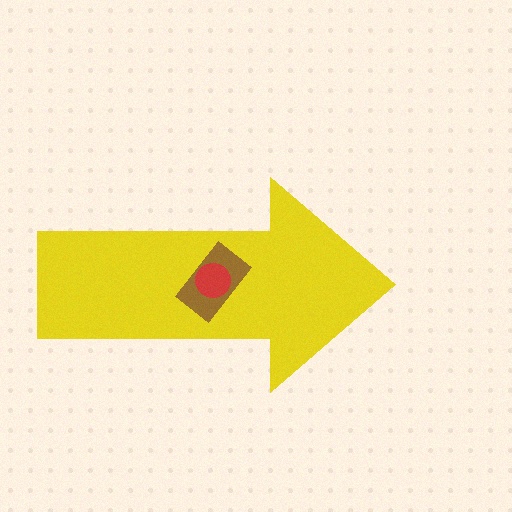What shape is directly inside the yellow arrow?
The brown rectangle.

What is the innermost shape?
The red circle.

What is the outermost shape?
The yellow arrow.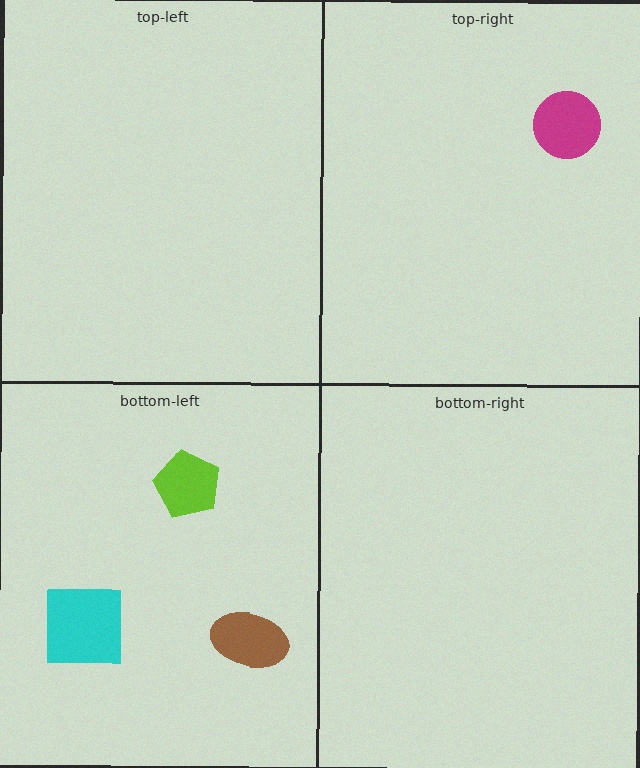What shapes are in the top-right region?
The magenta circle.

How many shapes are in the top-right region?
1.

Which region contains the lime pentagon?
The bottom-left region.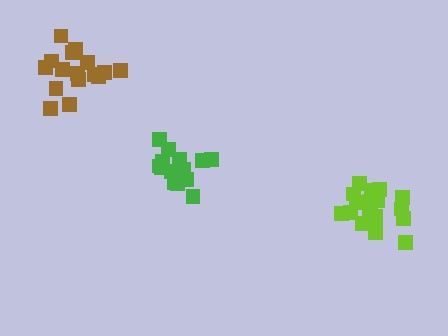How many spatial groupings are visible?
There are 3 spatial groupings.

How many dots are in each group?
Group 1: 15 dots, Group 2: 16 dots, Group 3: 20 dots (51 total).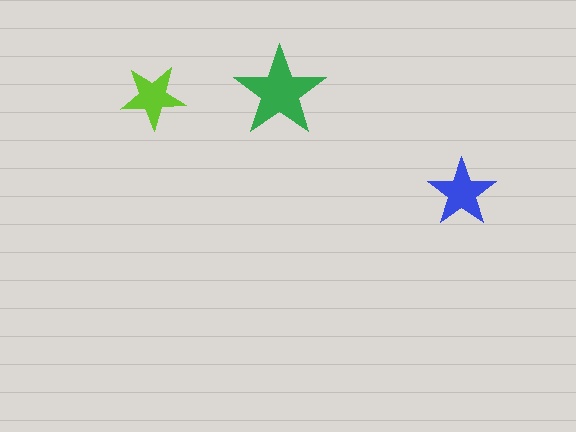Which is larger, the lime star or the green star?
The green one.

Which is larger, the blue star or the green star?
The green one.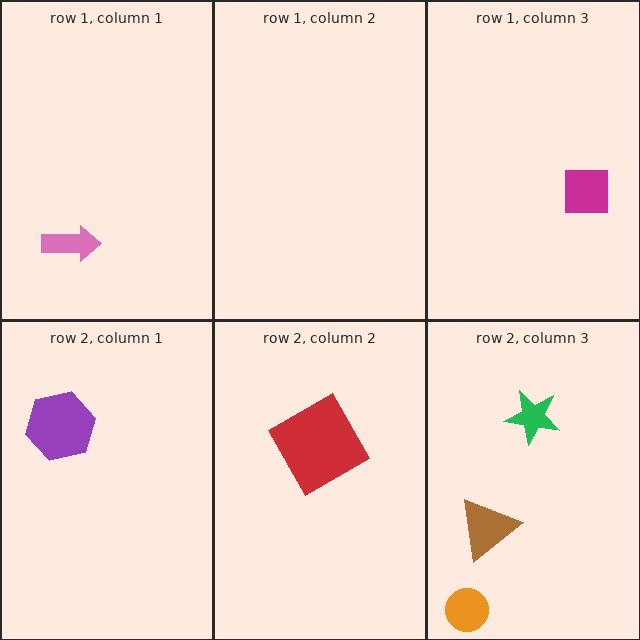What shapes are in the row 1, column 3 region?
The magenta square.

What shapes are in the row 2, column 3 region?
The orange circle, the green star, the brown triangle.